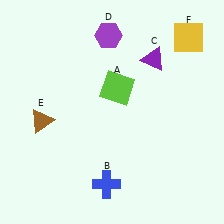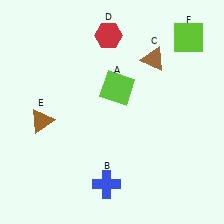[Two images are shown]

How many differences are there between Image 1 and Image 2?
There are 3 differences between the two images.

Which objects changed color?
C changed from purple to brown. D changed from purple to red. F changed from yellow to lime.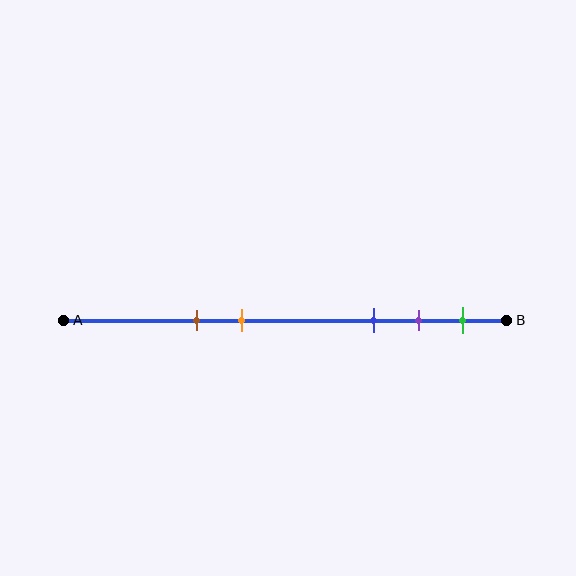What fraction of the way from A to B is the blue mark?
The blue mark is approximately 70% (0.7) of the way from A to B.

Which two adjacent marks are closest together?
The purple and green marks are the closest adjacent pair.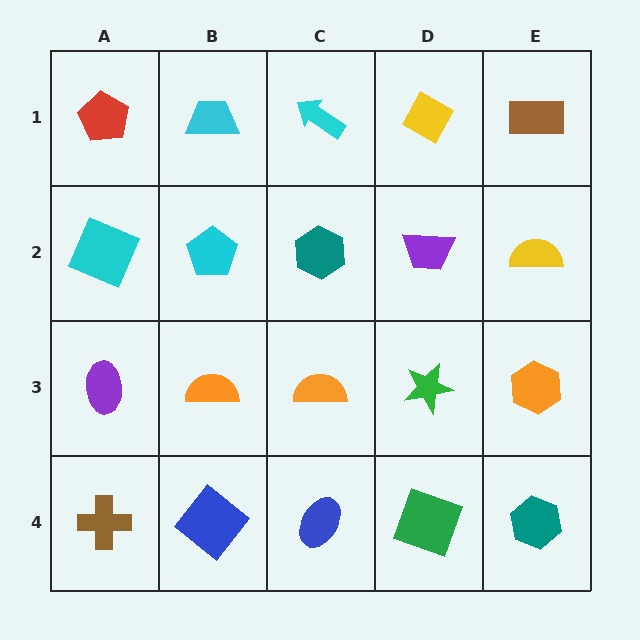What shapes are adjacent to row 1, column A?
A cyan square (row 2, column A), a cyan trapezoid (row 1, column B).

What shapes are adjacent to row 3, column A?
A cyan square (row 2, column A), a brown cross (row 4, column A), an orange semicircle (row 3, column B).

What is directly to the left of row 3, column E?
A green star.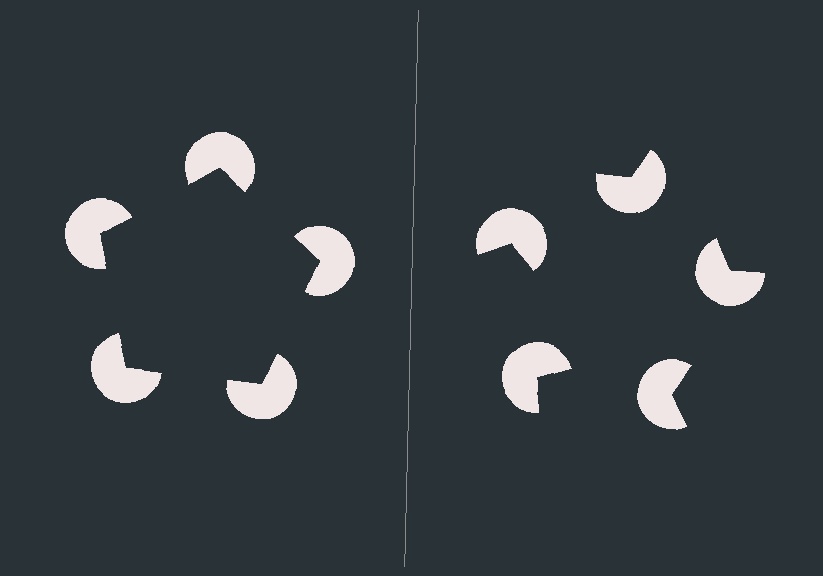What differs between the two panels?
The pac-man discs are positioned identically on both sides; only the wedge orientations differ. On the left they align to a pentagon; on the right they are misaligned.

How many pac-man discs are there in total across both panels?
10 — 5 on each side.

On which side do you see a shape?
An illusory pentagon appears on the left side. On the right side the wedge cuts are rotated, so no coherent shape forms.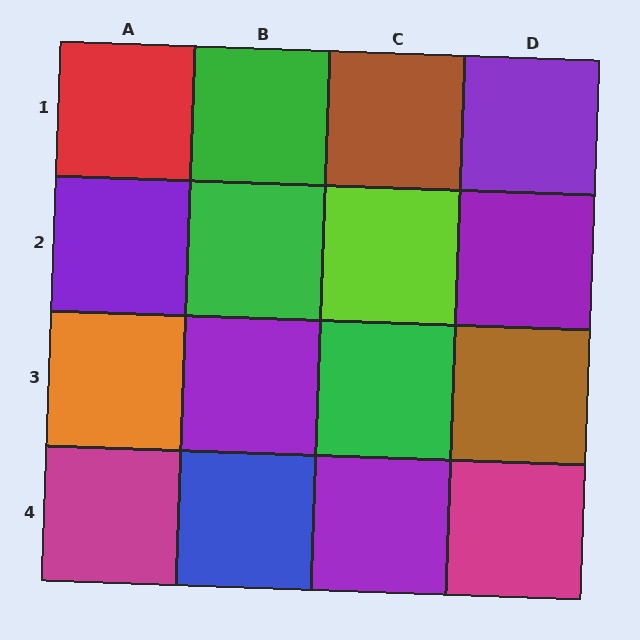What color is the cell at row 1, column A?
Red.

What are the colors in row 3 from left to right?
Orange, purple, green, brown.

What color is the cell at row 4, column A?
Magenta.